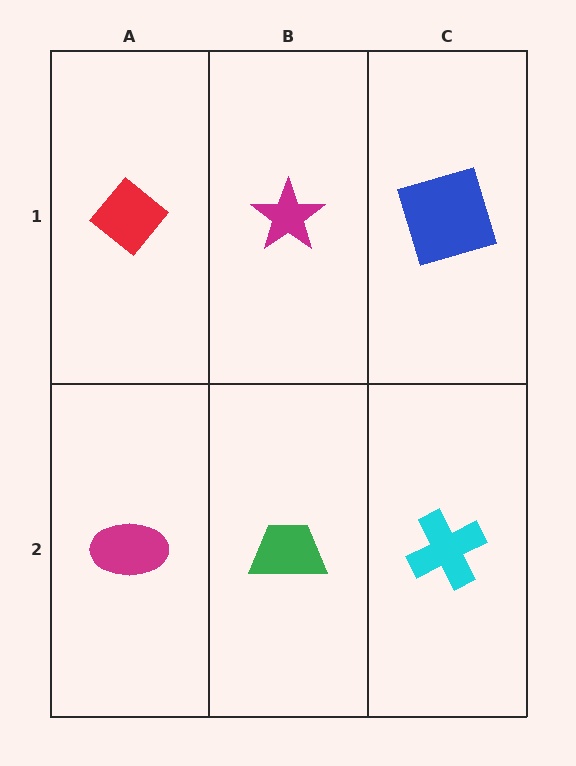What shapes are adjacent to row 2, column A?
A red diamond (row 1, column A), a green trapezoid (row 2, column B).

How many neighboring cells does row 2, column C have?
2.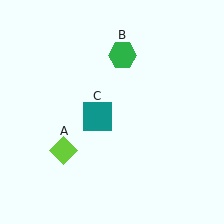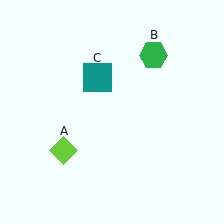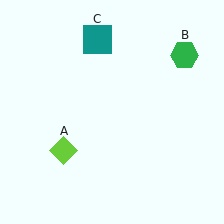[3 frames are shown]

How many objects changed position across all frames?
2 objects changed position: green hexagon (object B), teal square (object C).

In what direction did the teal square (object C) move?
The teal square (object C) moved up.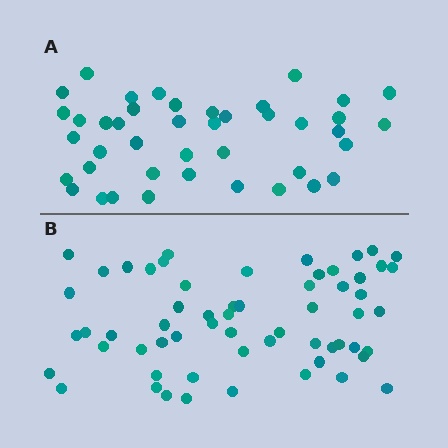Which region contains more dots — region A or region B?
Region B (the bottom region) has more dots.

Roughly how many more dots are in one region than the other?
Region B has approximately 20 more dots than region A.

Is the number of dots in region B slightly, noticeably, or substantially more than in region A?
Region B has noticeably more, but not dramatically so. The ratio is roughly 1.4 to 1.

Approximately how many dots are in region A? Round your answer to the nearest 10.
About 40 dots. (The exact count is 42, which rounds to 40.)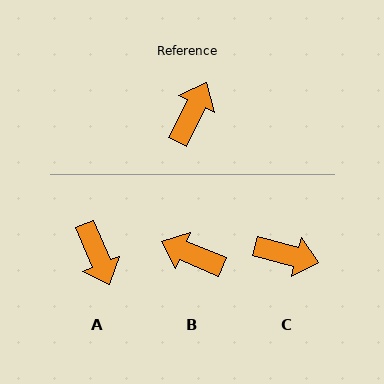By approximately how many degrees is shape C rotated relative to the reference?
Approximately 79 degrees clockwise.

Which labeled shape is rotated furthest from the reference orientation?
A, about 132 degrees away.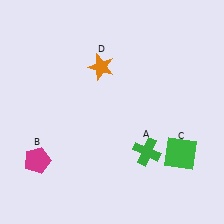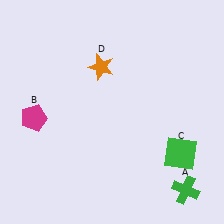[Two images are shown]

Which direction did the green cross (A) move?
The green cross (A) moved right.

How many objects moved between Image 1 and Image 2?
2 objects moved between the two images.